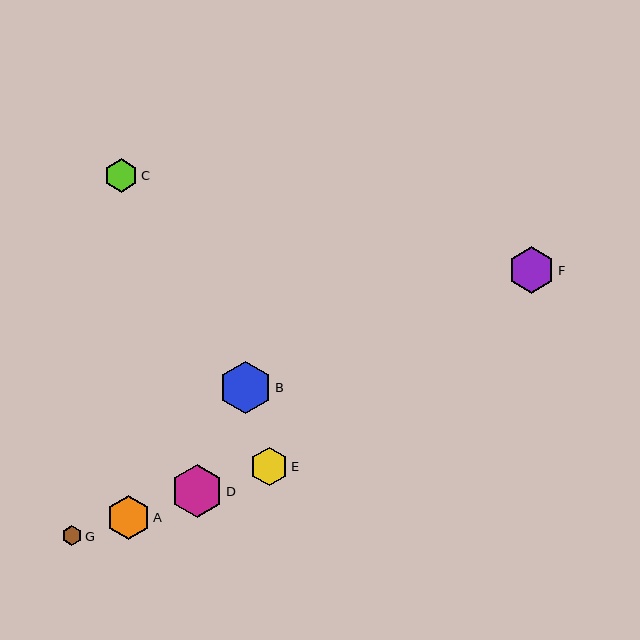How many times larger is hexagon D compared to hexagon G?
Hexagon D is approximately 2.7 times the size of hexagon G.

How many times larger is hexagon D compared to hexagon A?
Hexagon D is approximately 1.2 times the size of hexagon A.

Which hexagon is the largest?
Hexagon B is the largest with a size of approximately 53 pixels.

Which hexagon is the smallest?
Hexagon G is the smallest with a size of approximately 20 pixels.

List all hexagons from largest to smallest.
From largest to smallest: B, D, F, A, E, C, G.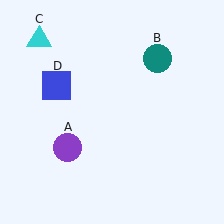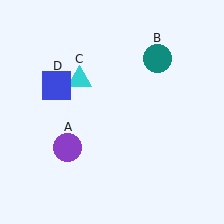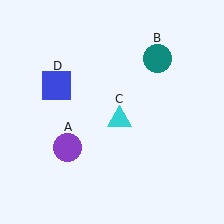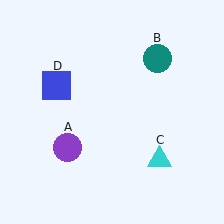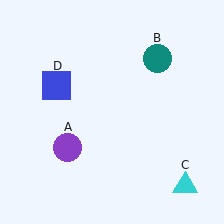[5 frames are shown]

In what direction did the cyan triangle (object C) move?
The cyan triangle (object C) moved down and to the right.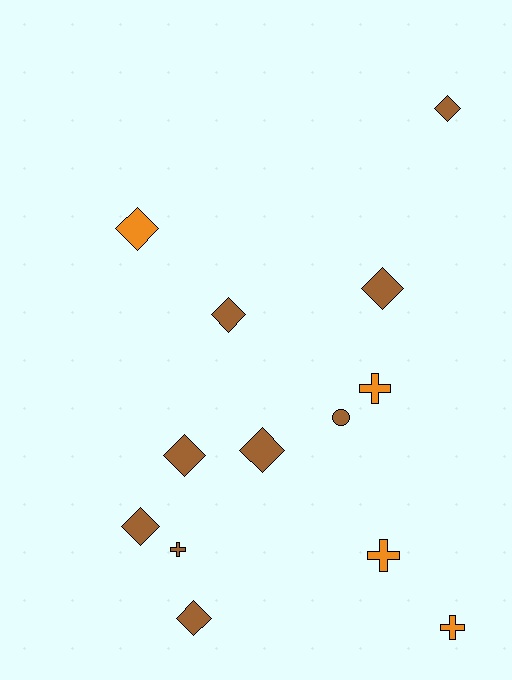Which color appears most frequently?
Brown, with 9 objects.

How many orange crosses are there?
There are 3 orange crosses.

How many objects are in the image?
There are 13 objects.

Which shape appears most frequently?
Diamond, with 8 objects.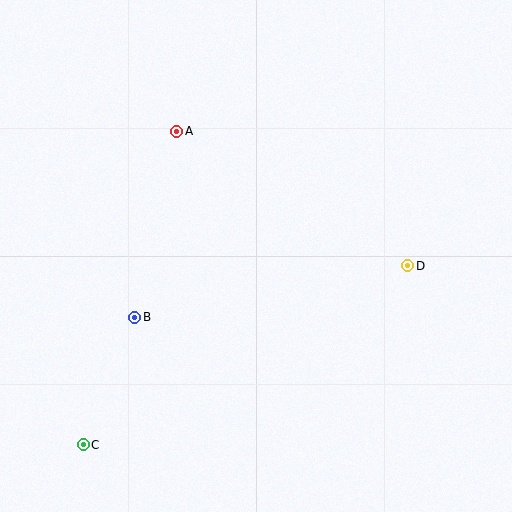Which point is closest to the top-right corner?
Point D is closest to the top-right corner.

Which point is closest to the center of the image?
Point B at (135, 317) is closest to the center.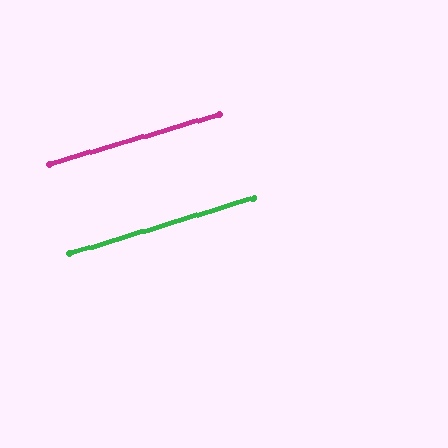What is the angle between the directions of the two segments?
Approximately 1 degree.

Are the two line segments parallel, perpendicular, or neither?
Parallel — their directions differ by only 0.6°.